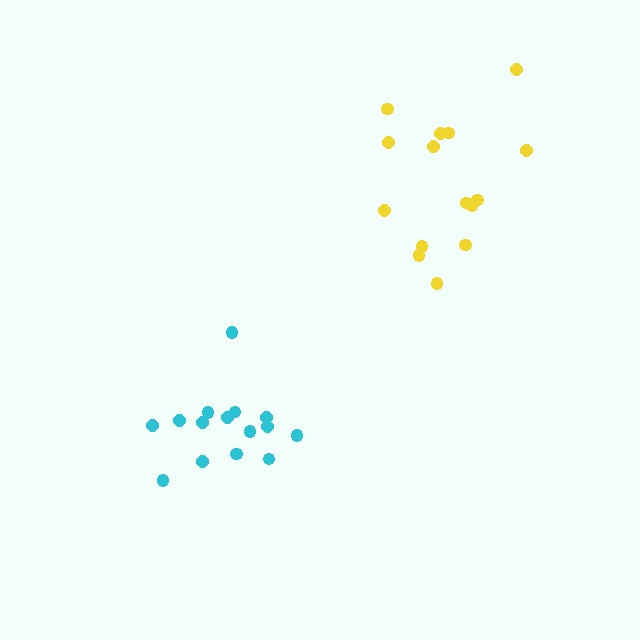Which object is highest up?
The yellow cluster is topmost.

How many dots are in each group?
Group 1: 15 dots, Group 2: 15 dots (30 total).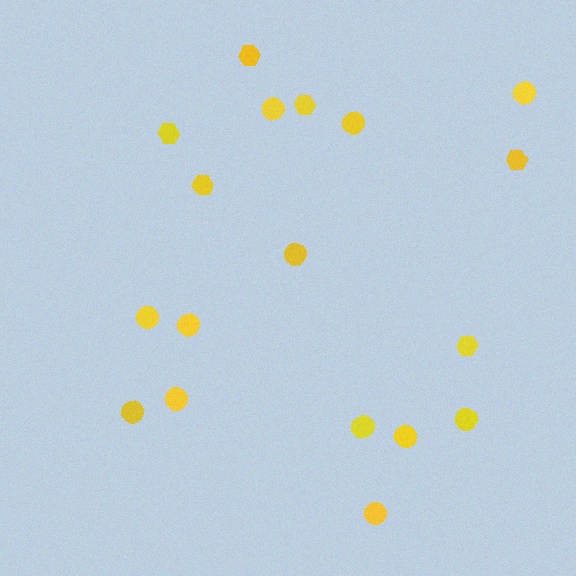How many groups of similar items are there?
There are 2 groups: one group of circles (12) and one group of hexagons (6).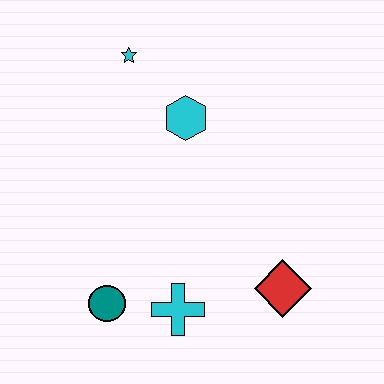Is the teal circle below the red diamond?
Yes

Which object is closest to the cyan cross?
The teal circle is closest to the cyan cross.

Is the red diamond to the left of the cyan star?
No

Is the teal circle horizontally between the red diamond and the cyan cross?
No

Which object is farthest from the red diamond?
The cyan star is farthest from the red diamond.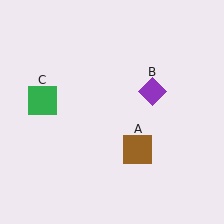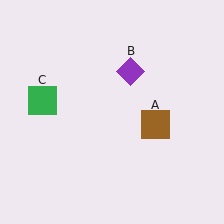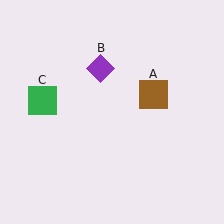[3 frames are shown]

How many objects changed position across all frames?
2 objects changed position: brown square (object A), purple diamond (object B).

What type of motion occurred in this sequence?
The brown square (object A), purple diamond (object B) rotated counterclockwise around the center of the scene.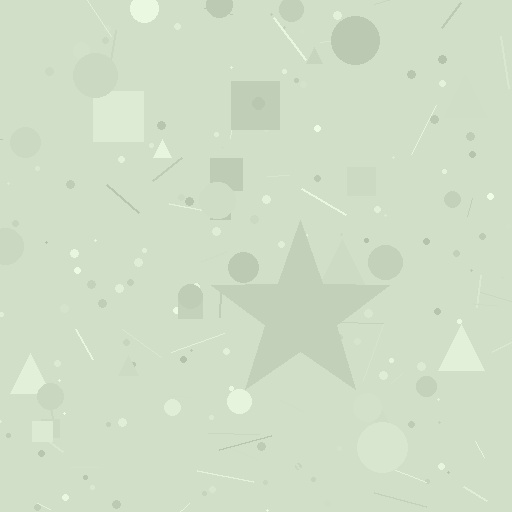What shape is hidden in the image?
A star is hidden in the image.